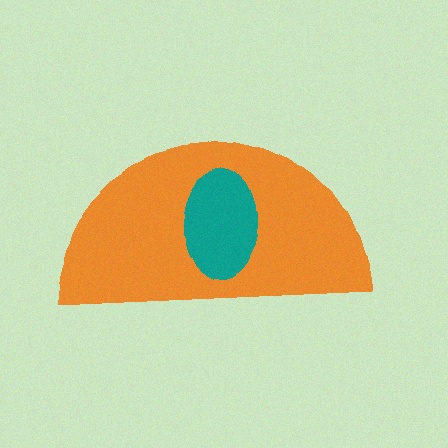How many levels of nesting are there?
2.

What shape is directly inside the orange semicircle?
The teal ellipse.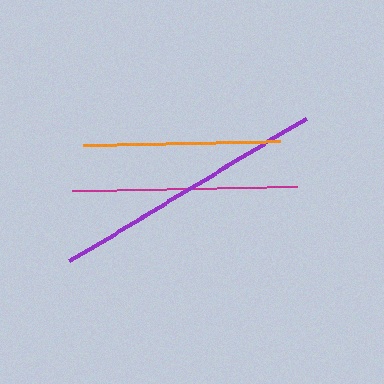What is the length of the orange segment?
The orange segment is approximately 196 pixels long.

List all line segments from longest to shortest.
From longest to shortest: purple, magenta, orange.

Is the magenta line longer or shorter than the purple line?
The purple line is longer than the magenta line.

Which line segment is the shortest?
The orange line is the shortest at approximately 196 pixels.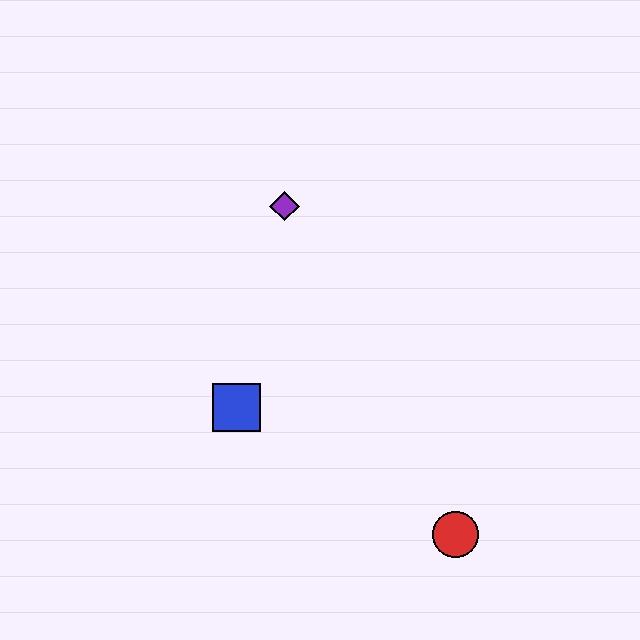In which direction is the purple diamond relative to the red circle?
The purple diamond is above the red circle.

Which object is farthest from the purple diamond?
The red circle is farthest from the purple diamond.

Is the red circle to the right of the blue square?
Yes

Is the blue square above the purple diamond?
No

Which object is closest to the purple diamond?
The blue square is closest to the purple diamond.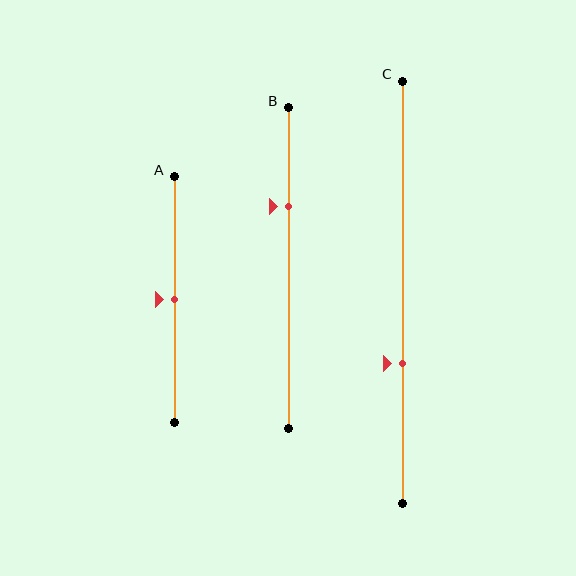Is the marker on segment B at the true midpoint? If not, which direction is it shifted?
No, the marker on segment B is shifted upward by about 19% of the segment length.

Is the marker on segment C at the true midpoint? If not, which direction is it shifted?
No, the marker on segment C is shifted downward by about 17% of the segment length.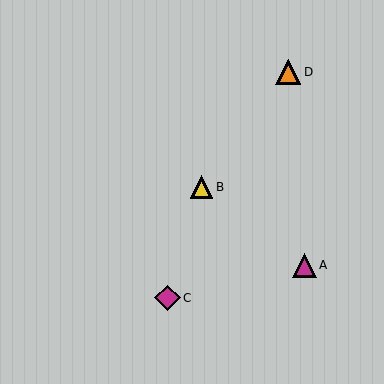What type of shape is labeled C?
Shape C is a magenta diamond.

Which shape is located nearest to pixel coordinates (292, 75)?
The orange triangle (labeled D) at (288, 72) is nearest to that location.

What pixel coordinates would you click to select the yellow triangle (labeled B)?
Click at (202, 187) to select the yellow triangle B.